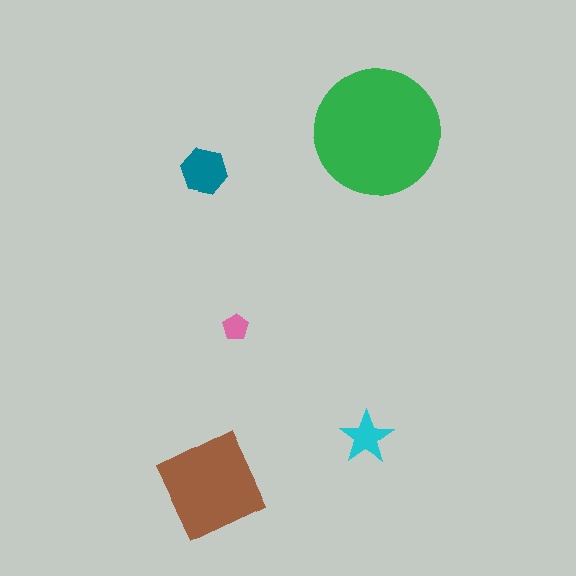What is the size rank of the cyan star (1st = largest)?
4th.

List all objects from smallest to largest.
The pink pentagon, the cyan star, the teal hexagon, the brown diamond, the green circle.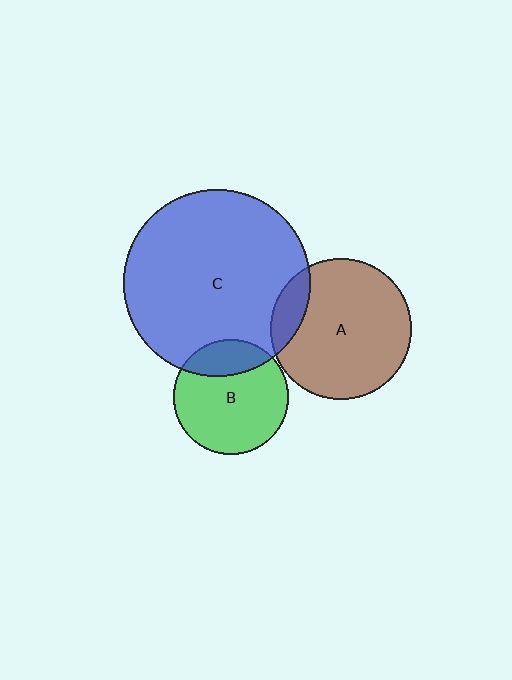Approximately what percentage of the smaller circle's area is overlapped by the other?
Approximately 15%.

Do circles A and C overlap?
Yes.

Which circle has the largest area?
Circle C (blue).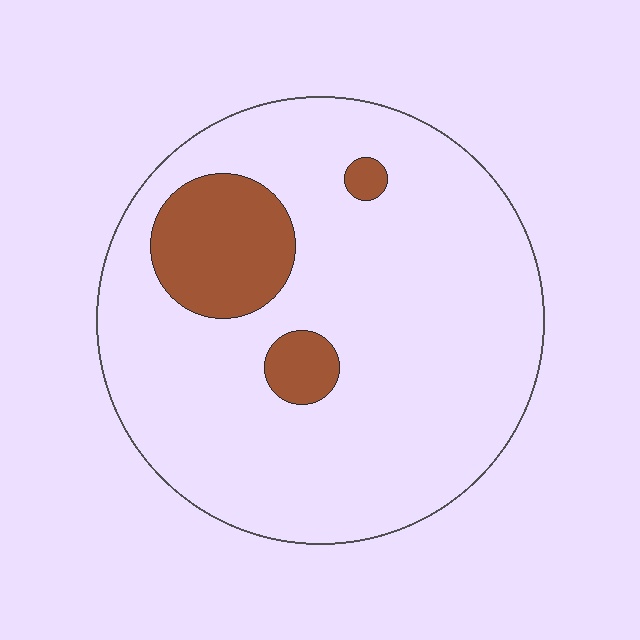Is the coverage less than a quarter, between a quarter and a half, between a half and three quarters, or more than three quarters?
Less than a quarter.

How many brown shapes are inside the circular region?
3.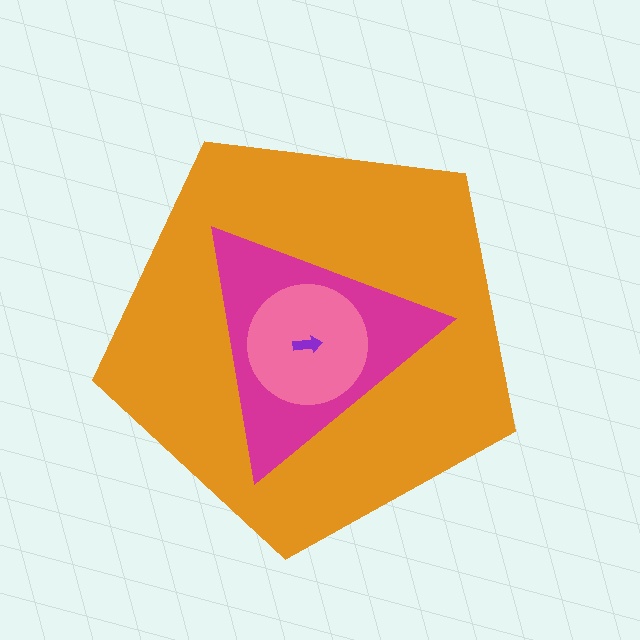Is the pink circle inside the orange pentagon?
Yes.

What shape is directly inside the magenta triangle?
The pink circle.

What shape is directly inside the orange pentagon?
The magenta triangle.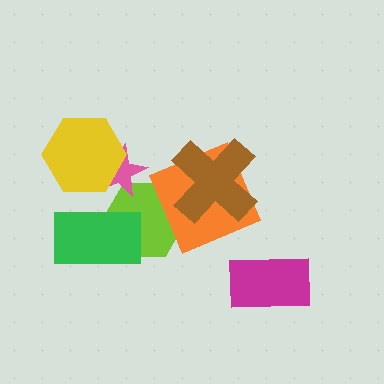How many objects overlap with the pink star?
2 objects overlap with the pink star.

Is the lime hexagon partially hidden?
Yes, it is partially covered by another shape.